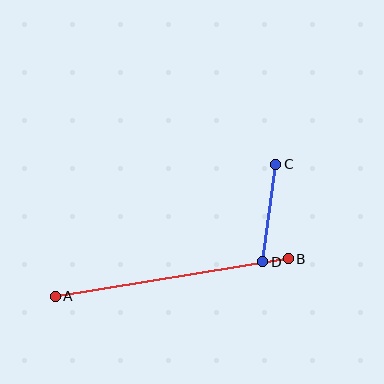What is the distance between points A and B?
The distance is approximately 236 pixels.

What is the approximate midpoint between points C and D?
The midpoint is at approximately (269, 213) pixels.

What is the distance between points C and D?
The distance is approximately 98 pixels.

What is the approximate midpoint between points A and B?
The midpoint is at approximately (172, 277) pixels.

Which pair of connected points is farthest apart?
Points A and B are farthest apart.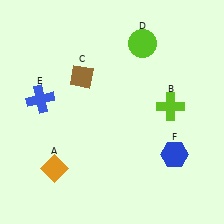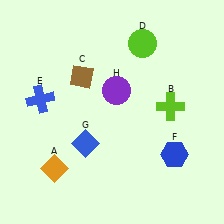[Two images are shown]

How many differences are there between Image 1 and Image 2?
There are 2 differences between the two images.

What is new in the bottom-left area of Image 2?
A blue diamond (G) was added in the bottom-left area of Image 2.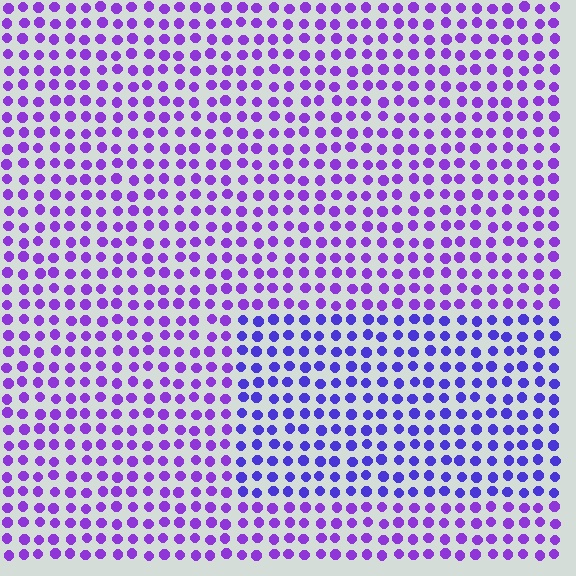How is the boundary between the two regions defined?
The boundary is defined purely by a slight shift in hue (about 26 degrees). Spacing, size, and orientation are identical on both sides.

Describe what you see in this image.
The image is filled with small purple elements in a uniform arrangement. A rectangle-shaped region is visible where the elements are tinted to a slightly different hue, forming a subtle color boundary.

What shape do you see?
I see a rectangle.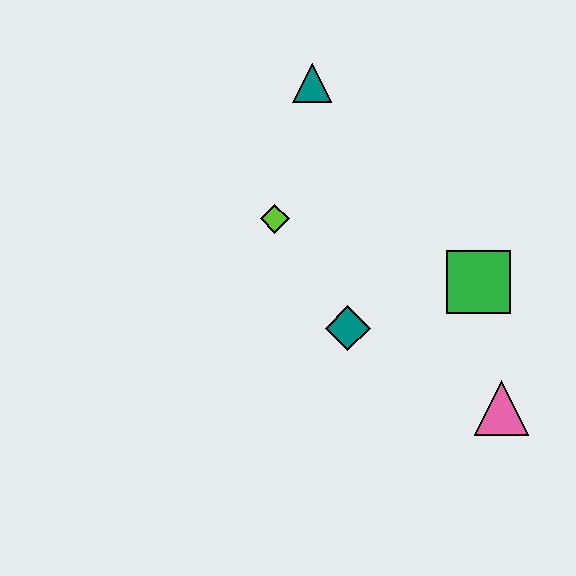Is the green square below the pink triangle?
No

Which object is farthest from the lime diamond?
The pink triangle is farthest from the lime diamond.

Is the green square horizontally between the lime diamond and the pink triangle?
Yes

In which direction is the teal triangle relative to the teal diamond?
The teal triangle is above the teal diamond.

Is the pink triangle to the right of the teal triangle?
Yes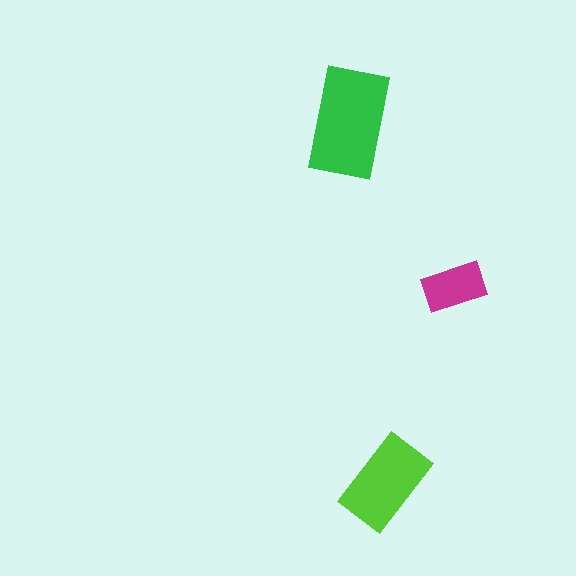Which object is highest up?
The green rectangle is topmost.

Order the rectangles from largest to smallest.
the green one, the lime one, the magenta one.